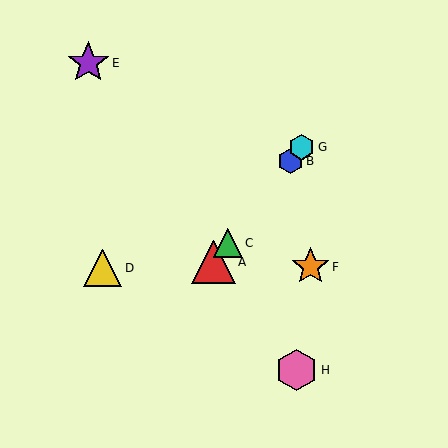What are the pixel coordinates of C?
Object C is at (228, 243).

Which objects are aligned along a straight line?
Objects A, B, C, G are aligned along a straight line.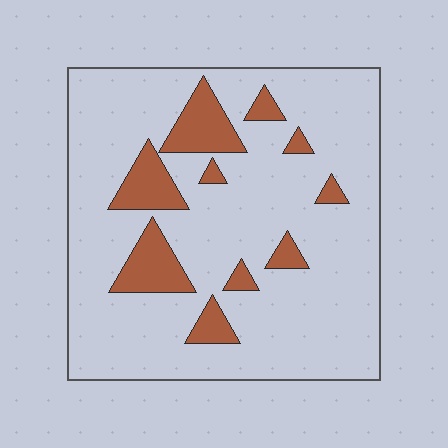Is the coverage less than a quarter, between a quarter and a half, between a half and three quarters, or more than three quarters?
Less than a quarter.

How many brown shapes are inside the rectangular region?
10.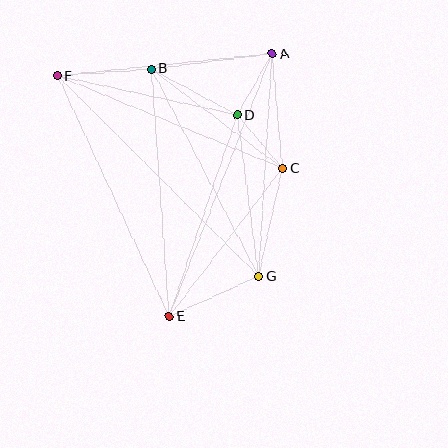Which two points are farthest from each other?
Points F and G are farthest from each other.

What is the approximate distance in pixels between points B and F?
The distance between B and F is approximately 94 pixels.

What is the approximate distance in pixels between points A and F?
The distance between A and F is approximately 216 pixels.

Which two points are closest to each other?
Points C and D are closest to each other.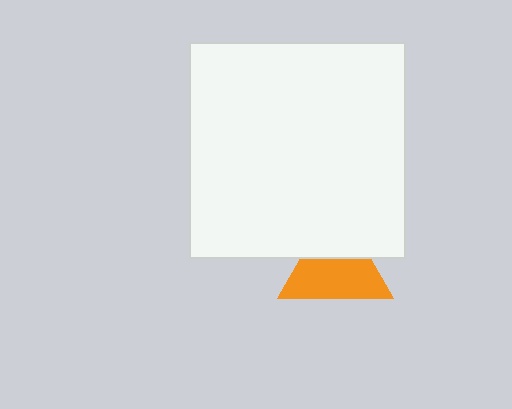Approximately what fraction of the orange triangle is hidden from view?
Roughly 37% of the orange triangle is hidden behind the white square.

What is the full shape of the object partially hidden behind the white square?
The partially hidden object is an orange triangle.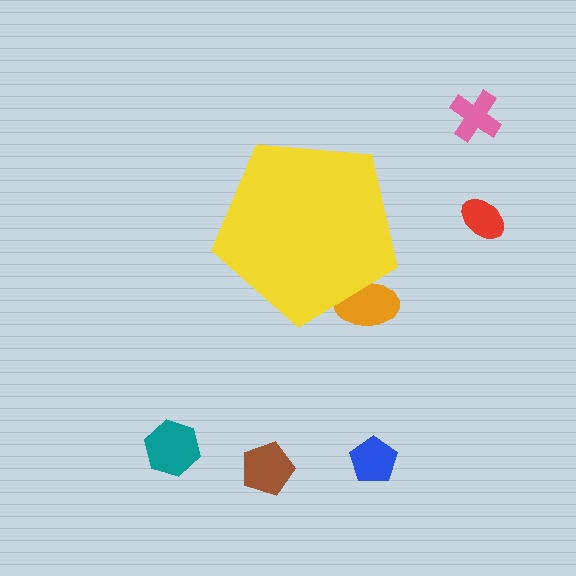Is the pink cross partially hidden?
No, the pink cross is fully visible.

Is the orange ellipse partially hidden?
Yes, the orange ellipse is partially hidden behind the yellow pentagon.